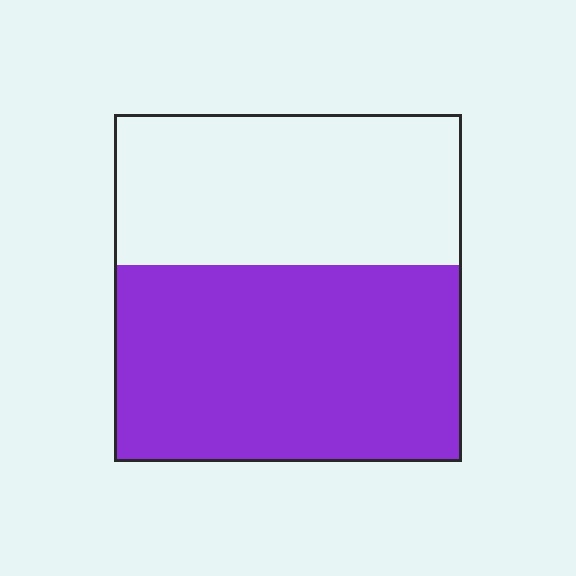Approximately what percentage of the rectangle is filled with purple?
Approximately 55%.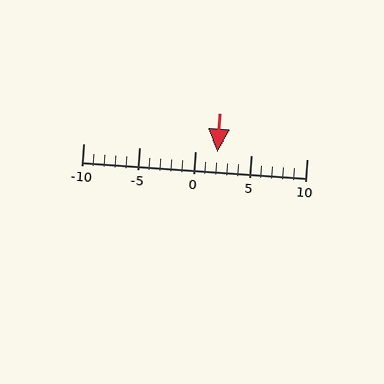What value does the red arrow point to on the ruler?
The red arrow points to approximately 2.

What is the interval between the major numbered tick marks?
The major tick marks are spaced 5 units apart.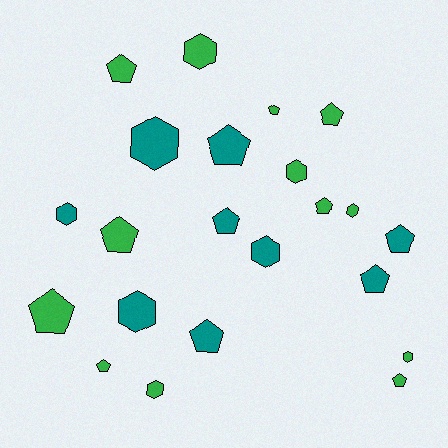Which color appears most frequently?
Green, with 13 objects.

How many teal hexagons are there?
There are 4 teal hexagons.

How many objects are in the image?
There are 22 objects.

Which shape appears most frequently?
Pentagon, with 13 objects.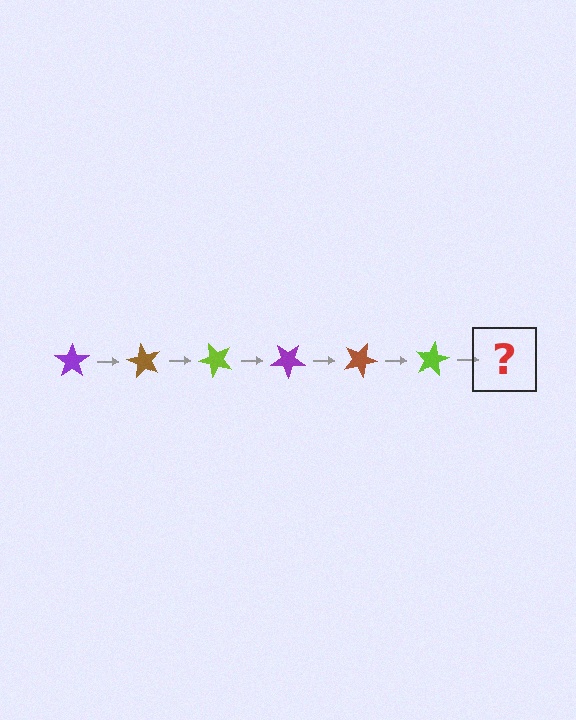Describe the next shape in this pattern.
It should be a purple star, rotated 360 degrees from the start.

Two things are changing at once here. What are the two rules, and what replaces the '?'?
The two rules are that it rotates 60 degrees each step and the color cycles through purple, brown, and lime. The '?' should be a purple star, rotated 360 degrees from the start.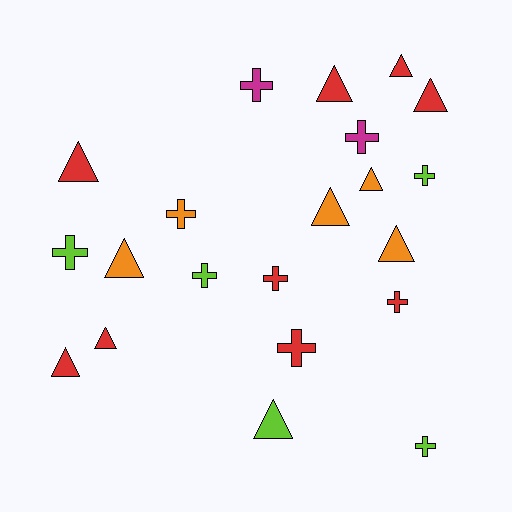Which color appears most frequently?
Red, with 9 objects.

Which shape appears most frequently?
Triangle, with 11 objects.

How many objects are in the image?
There are 21 objects.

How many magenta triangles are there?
There are no magenta triangles.